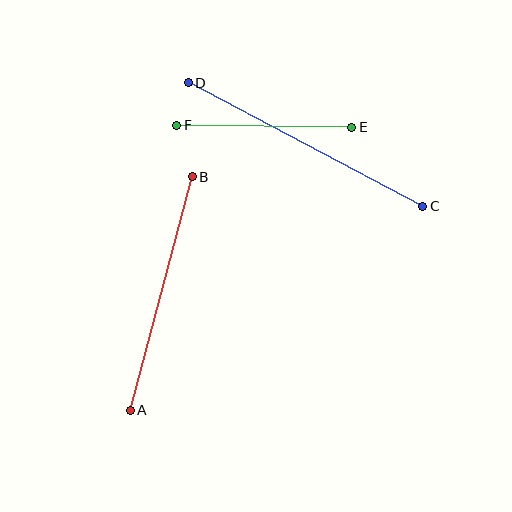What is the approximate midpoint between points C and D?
The midpoint is at approximately (306, 145) pixels.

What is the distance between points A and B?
The distance is approximately 241 pixels.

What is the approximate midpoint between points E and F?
The midpoint is at approximately (264, 126) pixels.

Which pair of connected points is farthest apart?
Points C and D are farthest apart.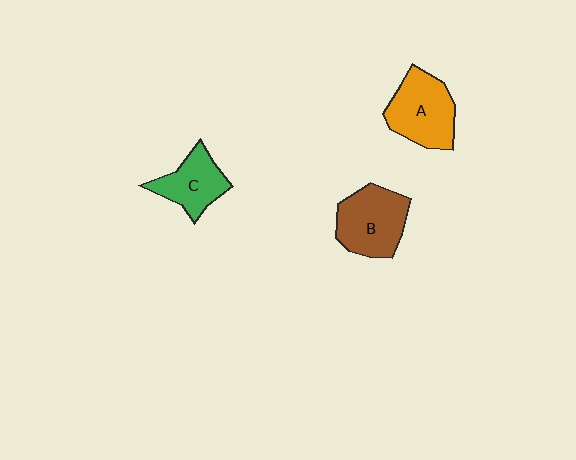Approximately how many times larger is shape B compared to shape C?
Approximately 1.3 times.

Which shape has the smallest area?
Shape C (green).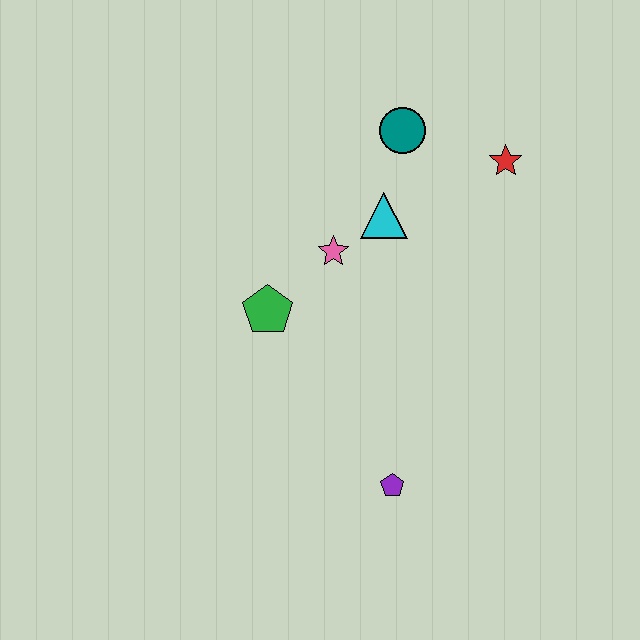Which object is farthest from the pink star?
The purple pentagon is farthest from the pink star.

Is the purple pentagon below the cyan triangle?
Yes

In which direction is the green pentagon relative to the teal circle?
The green pentagon is below the teal circle.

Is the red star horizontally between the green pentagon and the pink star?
No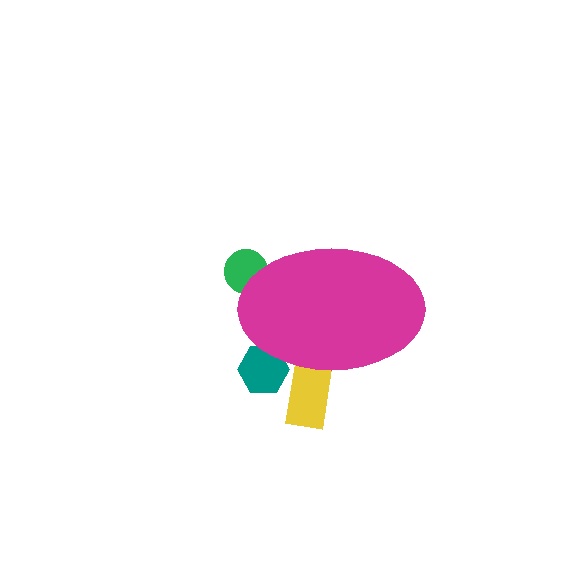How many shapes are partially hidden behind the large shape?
3 shapes are partially hidden.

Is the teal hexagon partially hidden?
Yes, the teal hexagon is partially hidden behind the magenta ellipse.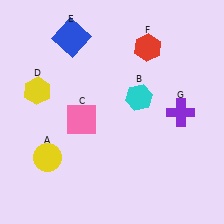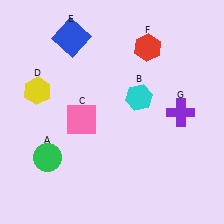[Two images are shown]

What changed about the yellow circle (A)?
In Image 1, A is yellow. In Image 2, it changed to green.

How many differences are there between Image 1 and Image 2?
There is 1 difference between the two images.